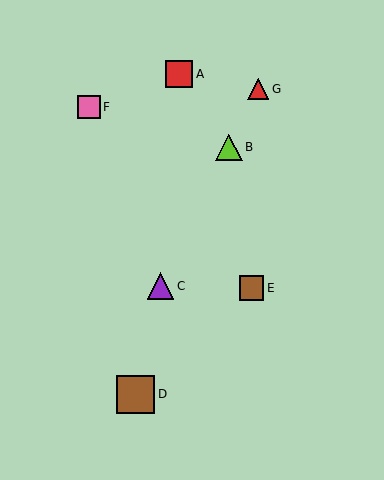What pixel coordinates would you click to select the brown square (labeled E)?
Click at (252, 288) to select the brown square E.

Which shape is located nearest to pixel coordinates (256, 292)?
The brown square (labeled E) at (252, 288) is nearest to that location.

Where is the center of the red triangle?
The center of the red triangle is at (258, 89).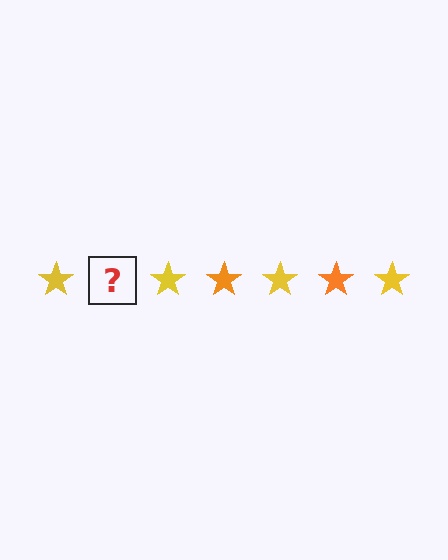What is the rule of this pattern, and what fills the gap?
The rule is that the pattern cycles through yellow, orange stars. The gap should be filled with an orange star.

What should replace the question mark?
The question mark should be replaced with an orange star.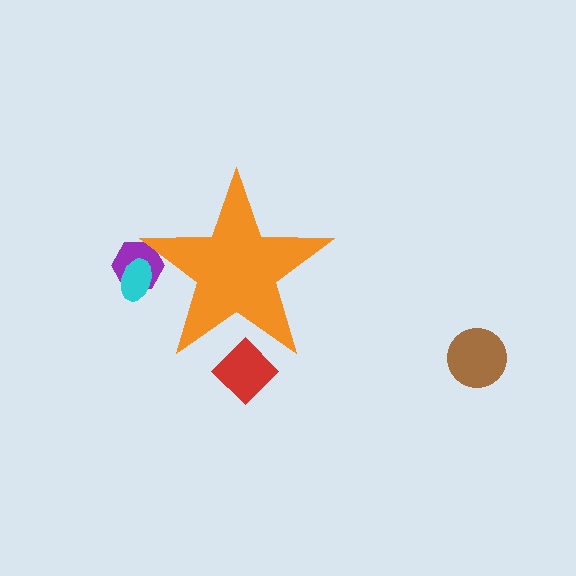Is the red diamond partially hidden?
Yes, the red diamond is partially hidden behind the orange star.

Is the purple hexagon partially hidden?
Yes, the purple hexagon is partially hidden behind the orange star.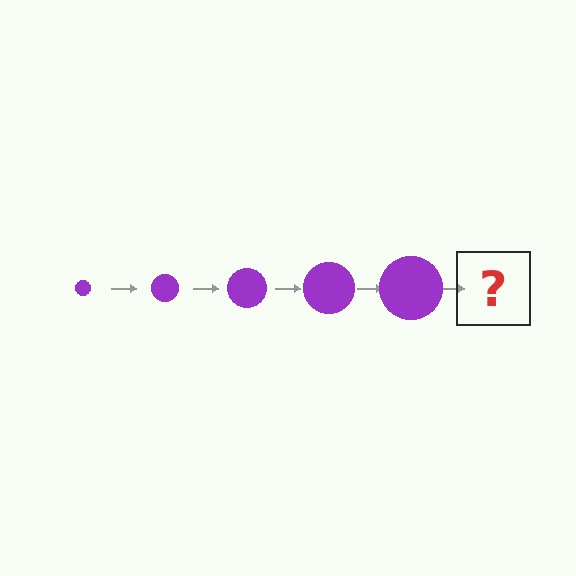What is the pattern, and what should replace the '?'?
The pattern is that the circle gets progressively larger each step. The '?' should be a purple circle, larger than the previous one.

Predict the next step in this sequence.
The next step is a purple circle, larger than the previous one.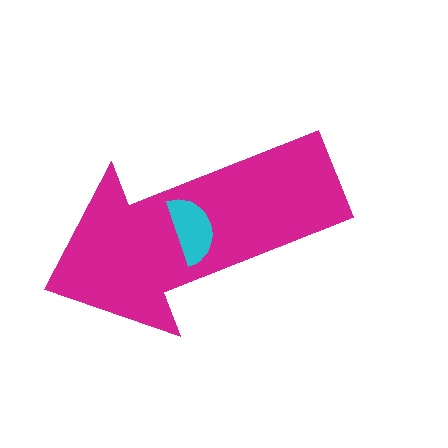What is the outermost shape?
The magenta arrow.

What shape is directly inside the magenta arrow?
The cyan semicircle.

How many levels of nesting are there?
2.